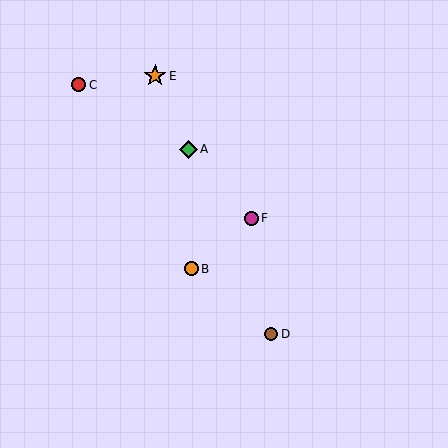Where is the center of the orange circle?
The center of the orange circle is at (191, 269).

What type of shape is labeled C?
Shape C is a red circle.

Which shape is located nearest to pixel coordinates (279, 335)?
The brown circle (labeled D) at (271, 334) is nearest to that location.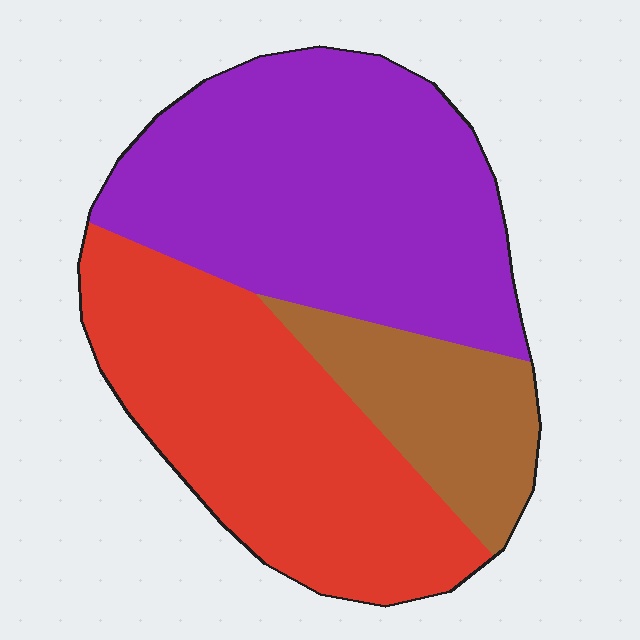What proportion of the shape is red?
Red covers roughly 40% of the shape.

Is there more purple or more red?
Purple.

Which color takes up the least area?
Brown, at roughly 15%.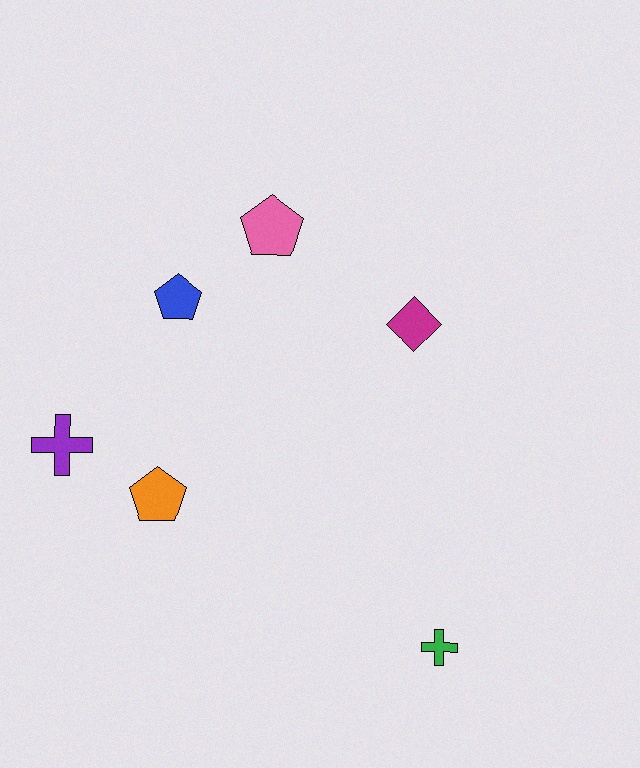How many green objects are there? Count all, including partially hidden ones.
There is 1 green object.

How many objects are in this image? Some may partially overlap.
There are 6 objects.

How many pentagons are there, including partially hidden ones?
There are 3 pentagons.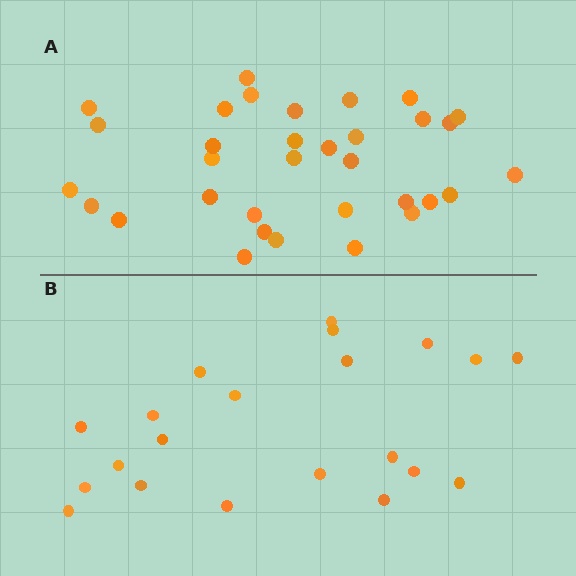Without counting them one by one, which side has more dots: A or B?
Region A (the top region) has more dots.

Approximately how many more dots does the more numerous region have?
Region A has roughly 12 or so more dots than region B.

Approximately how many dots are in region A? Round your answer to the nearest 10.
About 30 dots. (The exact count is 33, which rounds to 30.)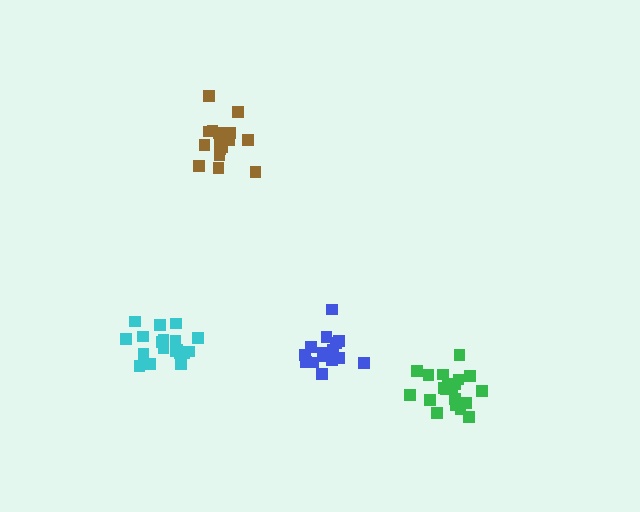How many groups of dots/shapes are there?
There are 4 groups.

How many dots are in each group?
Group 1: 18 dots, Group 2: 21 dots, Group 3: 19 dots, Group 4: 15 dots (73 total).